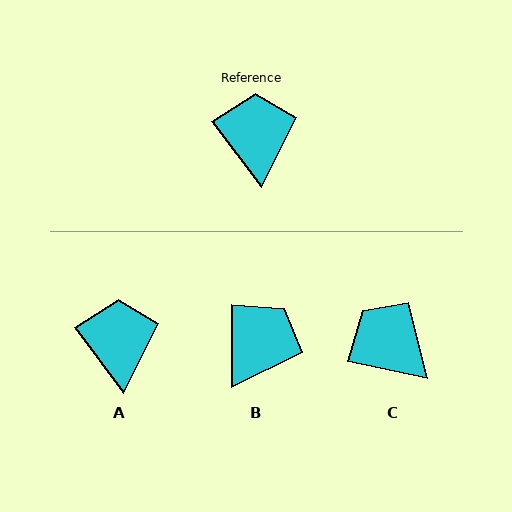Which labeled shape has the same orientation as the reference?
A.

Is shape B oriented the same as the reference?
No, it is off by about 37 degrees.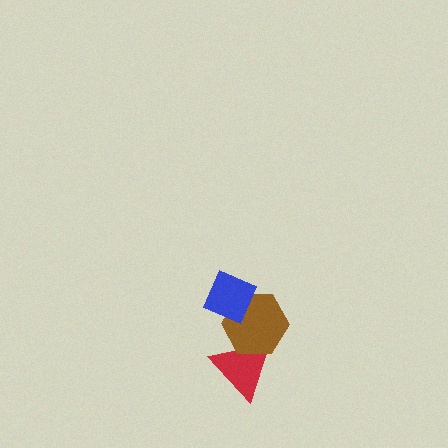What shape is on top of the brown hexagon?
The blue diamond is on top of the brown hexagon.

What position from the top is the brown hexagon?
The brown hexagon is 2nd from the top.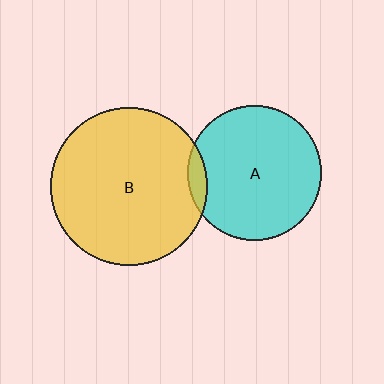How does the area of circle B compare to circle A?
Approximately 1.4 times.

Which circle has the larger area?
Circle B (yellow).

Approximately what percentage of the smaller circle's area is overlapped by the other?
Approximately 5%.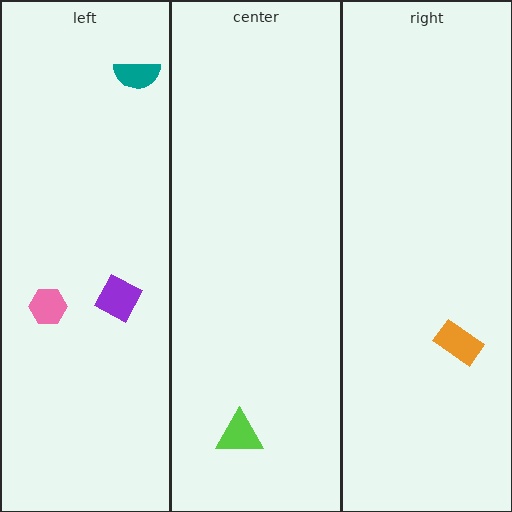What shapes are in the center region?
The lime triangle.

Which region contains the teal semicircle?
The left region.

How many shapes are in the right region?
1.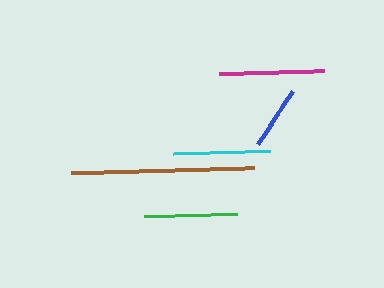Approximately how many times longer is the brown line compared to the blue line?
The brown line is approximately 2.9 times the length of the blue line.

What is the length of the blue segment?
The blue segment is approximately 63 pixels long.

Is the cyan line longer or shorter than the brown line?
The brown line is longer than the cyan line.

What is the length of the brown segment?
The brown segment is approximately 183 pixels long.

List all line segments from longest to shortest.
From longest to shortest: brown, magenta, cyan, green, blue.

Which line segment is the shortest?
The blue line is the shortest at approximately 63 pixels.